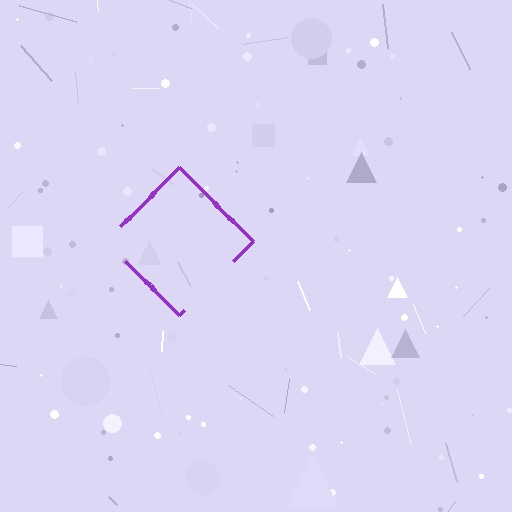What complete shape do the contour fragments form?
The contour fragments form a diamond.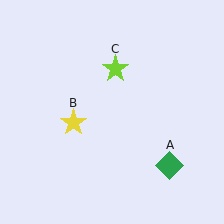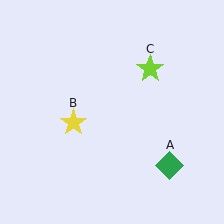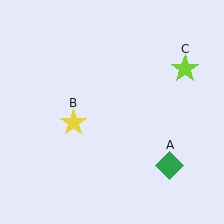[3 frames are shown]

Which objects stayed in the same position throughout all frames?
Green diamond (object A) and yellow star (object B) remained stationary.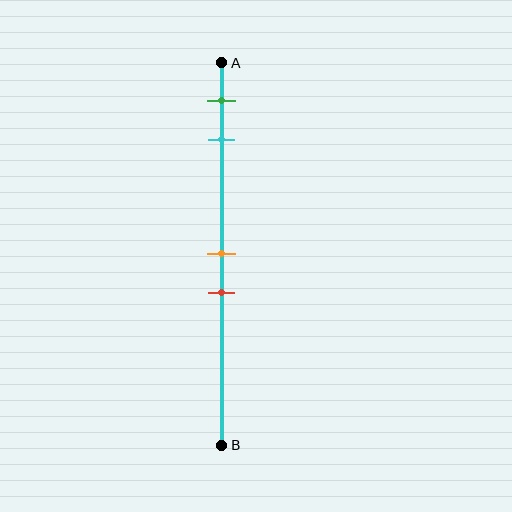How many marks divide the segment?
There are 4 marks dividing the segment.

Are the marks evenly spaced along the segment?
No, the marks are not evenly spaced.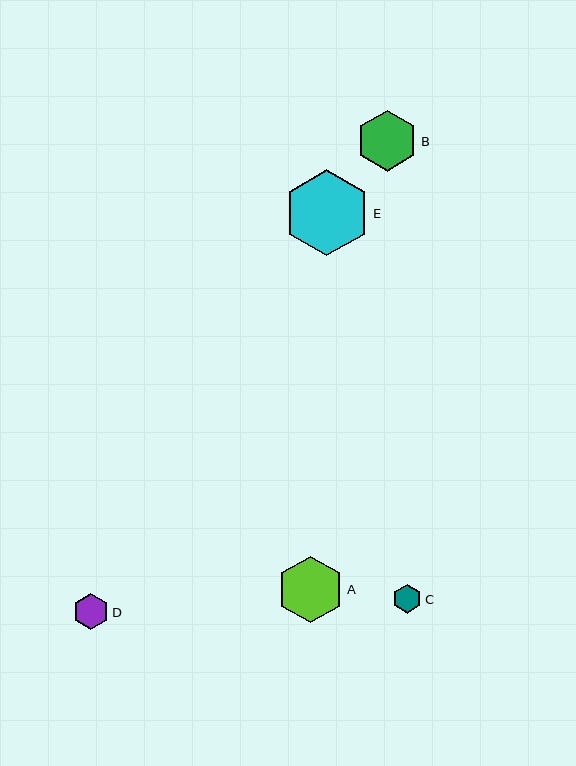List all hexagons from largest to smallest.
From largest to smallest: E, A, B, D, C.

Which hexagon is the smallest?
Hexagon C is the smallest with a size of approximately 29 pixels.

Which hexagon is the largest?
Hexagon E is the largest with a size of approximately 86 pixels.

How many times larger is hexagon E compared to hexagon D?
Hexagon E is approximately 2.4 times the size of hexagon D.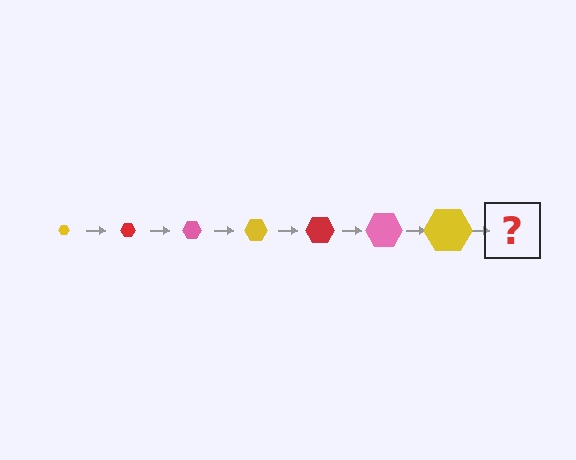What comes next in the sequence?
The next element should be a red hexagon, larger than the previous one.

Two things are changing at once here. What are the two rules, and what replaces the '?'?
The two rules are that the hexagon grows larger each step and the color cycles through yellow, red, and pink. The '?' should be a red hexagon, larger than the previous one.